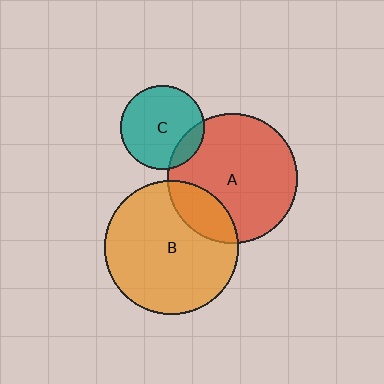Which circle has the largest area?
Circle B (orange).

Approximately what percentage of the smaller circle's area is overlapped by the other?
Approximately 20%.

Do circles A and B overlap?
Yes.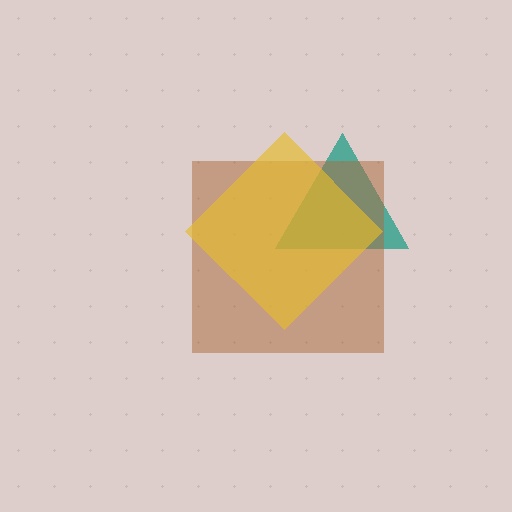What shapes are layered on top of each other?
The layered shapes are: a teal triangle, a brown square, a yellow diamond.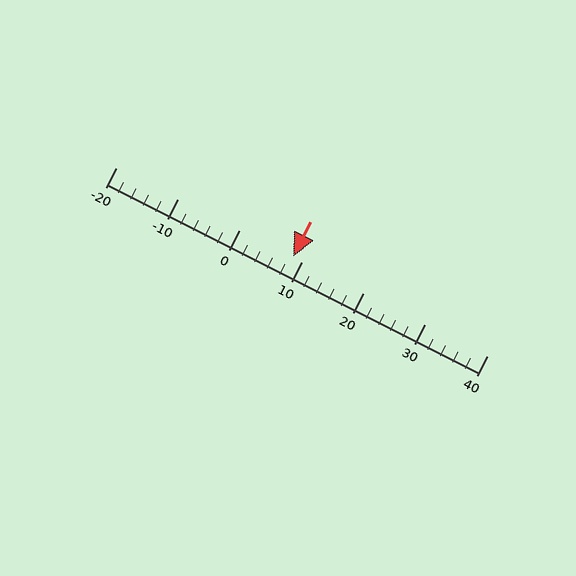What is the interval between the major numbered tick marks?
The major tick marks are spaced 10 units apart.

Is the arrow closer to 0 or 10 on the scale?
The arrow is closer to 10.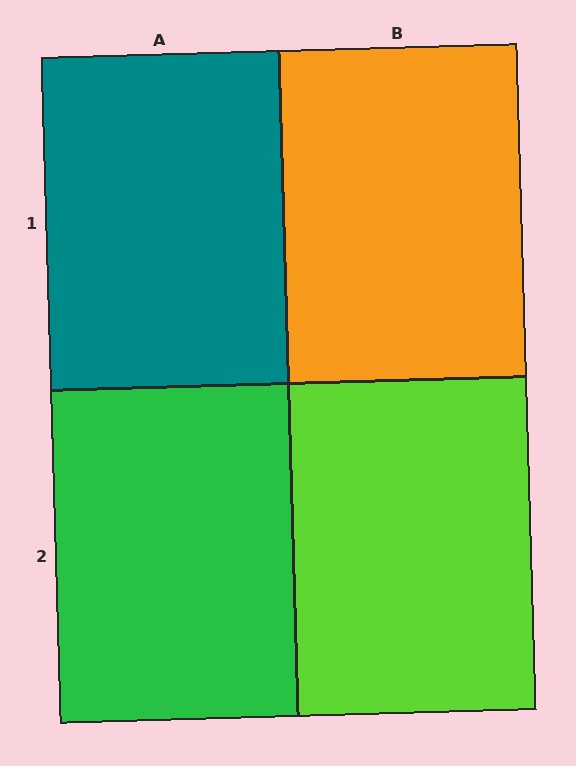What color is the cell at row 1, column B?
Orange.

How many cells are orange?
1 cell is orange.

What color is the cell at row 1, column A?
Teal.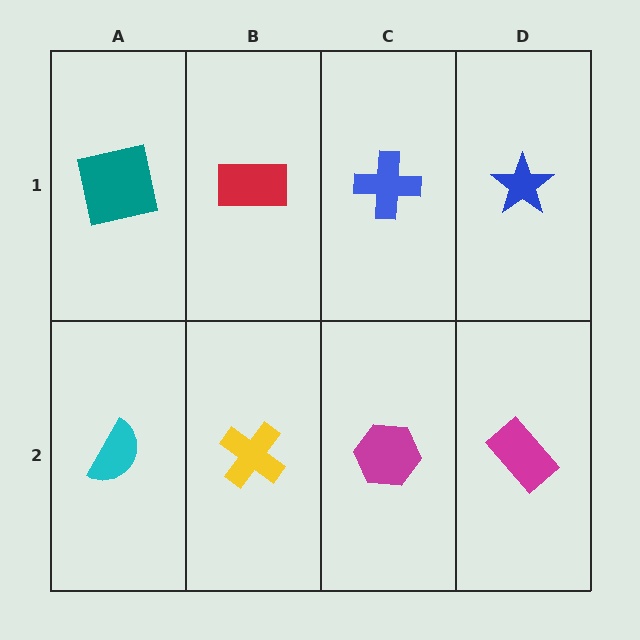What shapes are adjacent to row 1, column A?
A cyan semicircle (row 2, column A), a red rectangle (row 1, column B).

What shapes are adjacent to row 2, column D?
A blue star (row 1, column D), a magenta hexagon (row 2, column C).